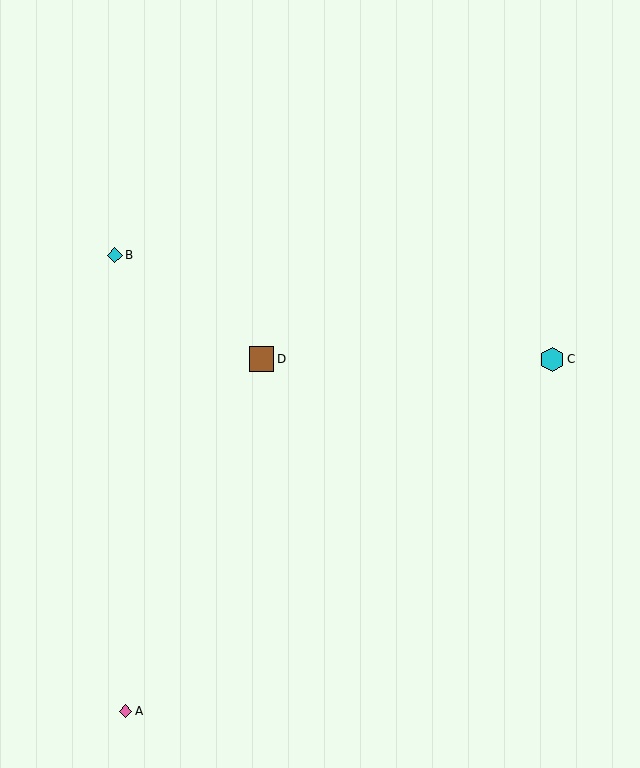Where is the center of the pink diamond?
The center of the pink diamond is at (126, 711).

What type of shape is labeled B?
Shape B is a cyan diamond.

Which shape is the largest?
The brown square (labeled D) is the largest.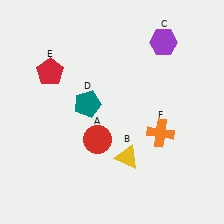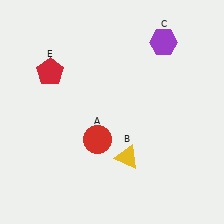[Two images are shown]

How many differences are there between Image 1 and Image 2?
There are 2 differences between the two images.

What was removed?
The orange cross (F), the teal pentagon (D) were removed in Image 2.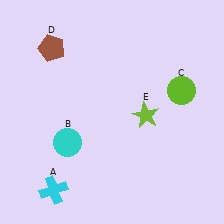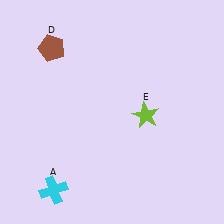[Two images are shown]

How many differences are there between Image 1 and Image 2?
There are 2 differences between the two images.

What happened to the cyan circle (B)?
The cyan circle (B) was removed in Image 2. It was in the bottom-left area of Image 1.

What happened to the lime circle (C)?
The lime circle (C) was removed in Image 2. It was in the top-right area of Image 1.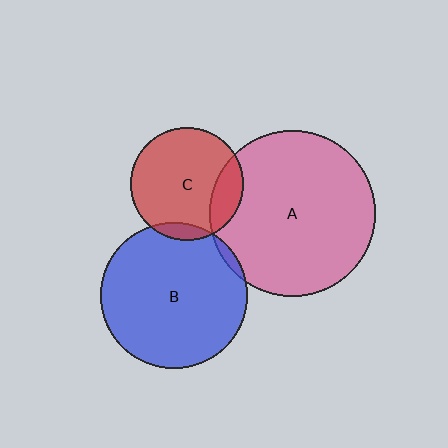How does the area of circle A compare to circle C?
Approximately 2.2 times.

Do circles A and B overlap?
Yes.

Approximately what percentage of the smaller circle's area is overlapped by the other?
Approximately 5%.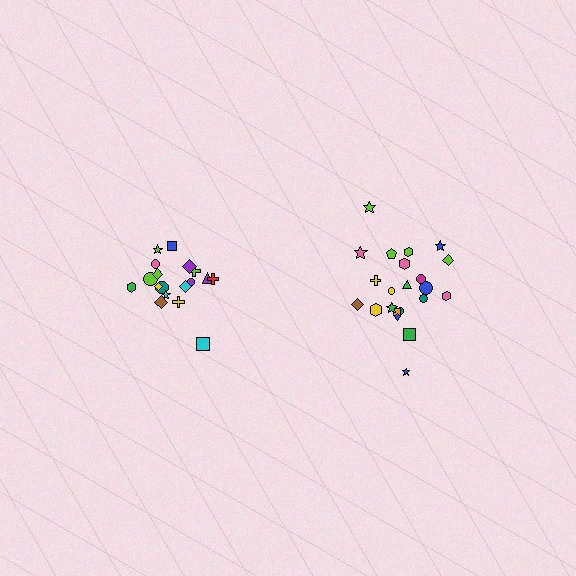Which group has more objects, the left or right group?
The right group.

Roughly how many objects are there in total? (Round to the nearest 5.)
Roughly 40 objects in total.